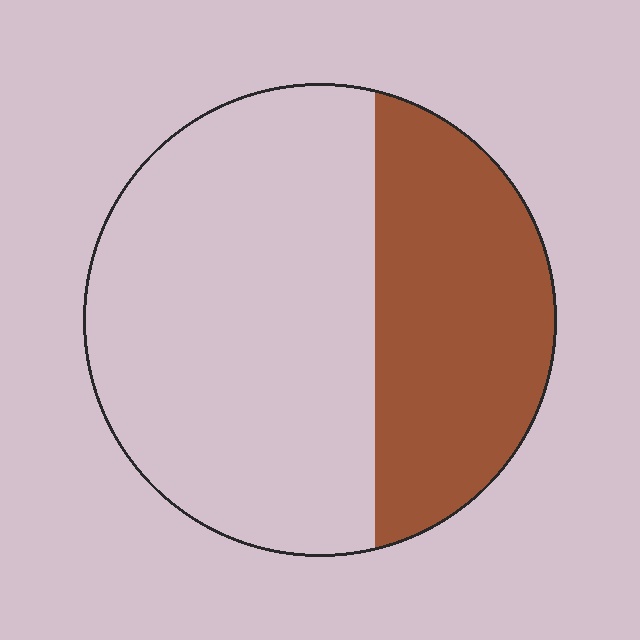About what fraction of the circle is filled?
About one third (1/3).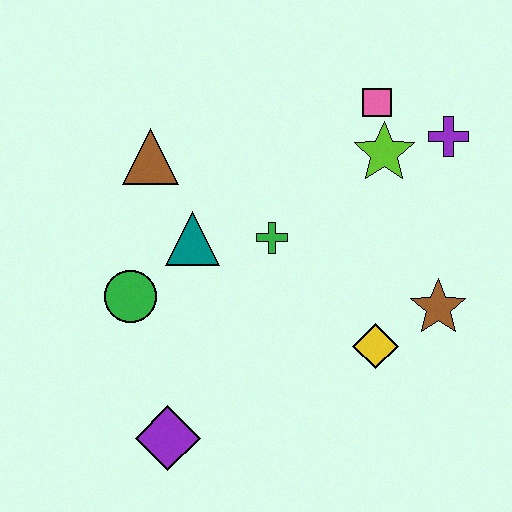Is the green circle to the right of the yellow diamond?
No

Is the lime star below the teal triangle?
No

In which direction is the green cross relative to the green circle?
The green cross is to the right of the green circle.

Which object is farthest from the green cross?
The purple diamond is farthest from the green cross.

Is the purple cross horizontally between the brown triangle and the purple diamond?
No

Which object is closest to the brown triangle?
The teal triangle is closest to the brown triangle.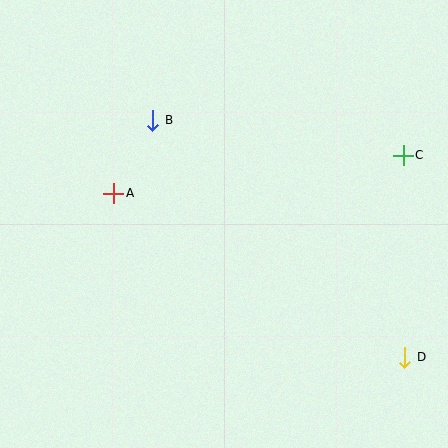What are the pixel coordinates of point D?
Point D is at (405, 357).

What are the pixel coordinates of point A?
Point A is at (114, 193).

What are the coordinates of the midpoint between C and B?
The midpoint between C and B is at (278, 138).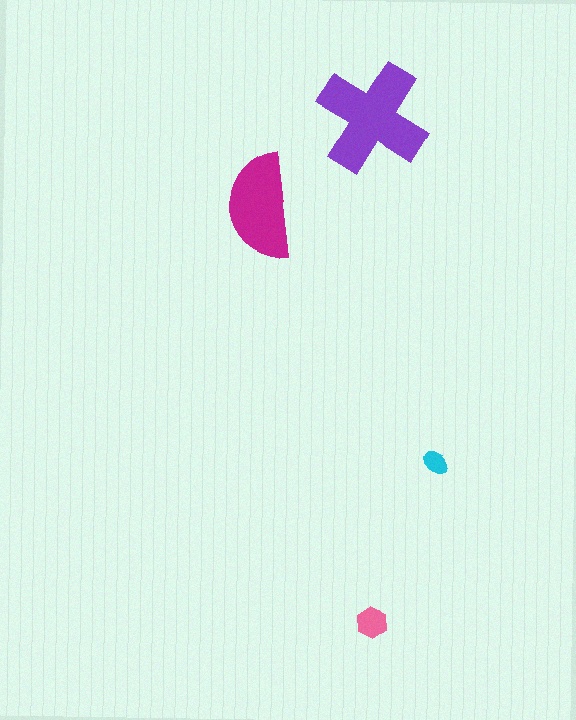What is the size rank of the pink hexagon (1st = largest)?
3rd.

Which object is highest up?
The purple cross is topmost.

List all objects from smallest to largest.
The cyan ellipse, the pink hexagon, the magenta semicircle, the purple cross.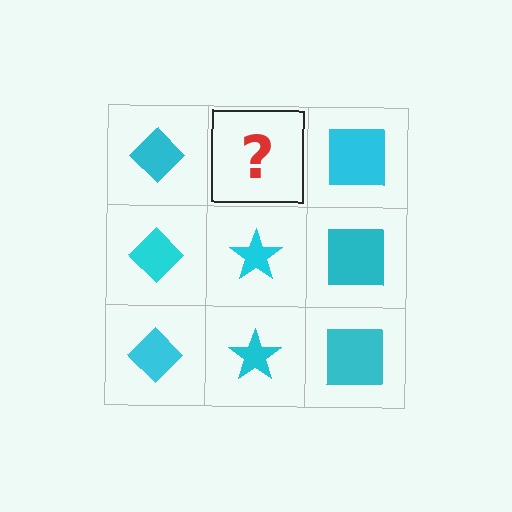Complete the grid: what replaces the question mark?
The question mark should be replaced with a cyan star.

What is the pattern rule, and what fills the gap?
The rule is that each column has a consistent shape. The gap should be filled with a cyan star.